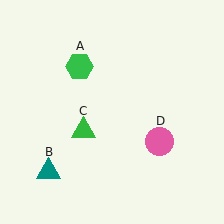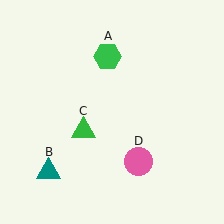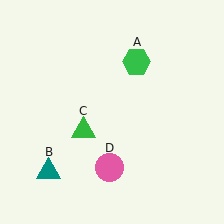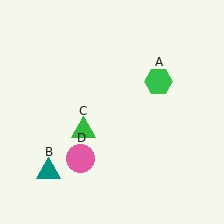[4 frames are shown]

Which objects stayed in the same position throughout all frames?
Teal triangle (object B) and green triangle (object C) remained stationary.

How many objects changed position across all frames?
2 objects changed position: green hexagon (object A), pink circle (object D).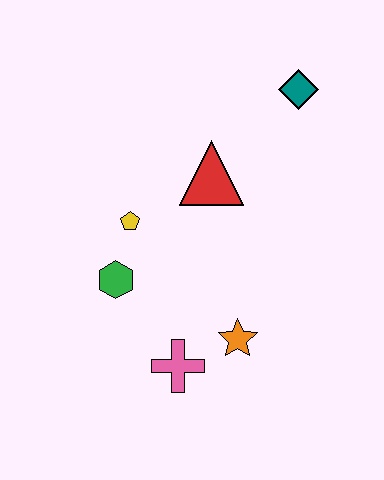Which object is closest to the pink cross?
The orange star is closest to the pink cross.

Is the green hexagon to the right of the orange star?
No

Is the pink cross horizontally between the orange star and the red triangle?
No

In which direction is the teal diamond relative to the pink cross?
The teal diamond is above the pink cross.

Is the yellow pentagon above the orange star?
Yes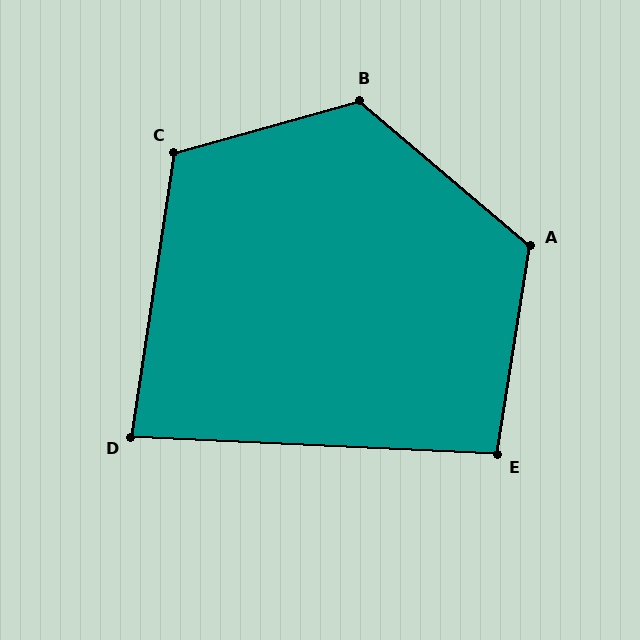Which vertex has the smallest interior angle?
D, at approximately 84 degrees.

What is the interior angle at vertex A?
Approximately 122 degrees (obtuse).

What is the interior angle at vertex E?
Approximately 96 degrees (obtuse).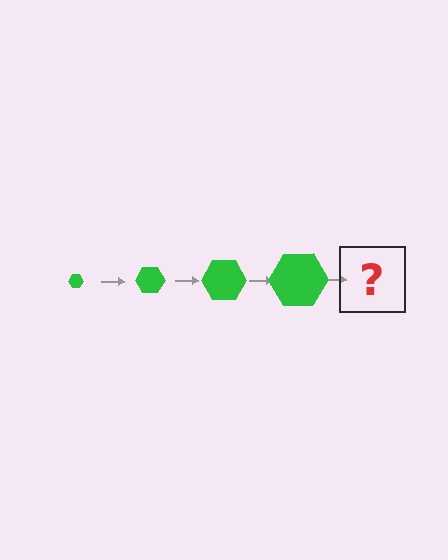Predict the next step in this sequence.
The next step is a green hexagon, larger than the previous one.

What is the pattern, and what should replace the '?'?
The pattern is that the hexagon gets progressively larger each step. The '?' should be a green hexagon, larger than the previous one.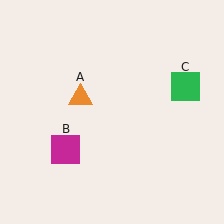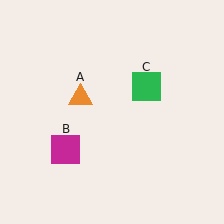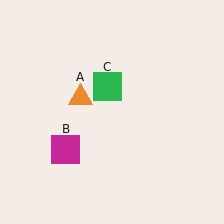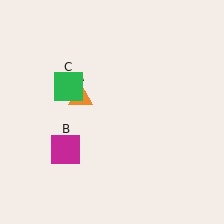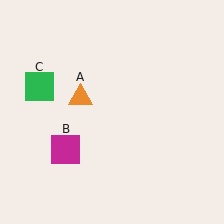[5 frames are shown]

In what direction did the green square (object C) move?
The green square (object C) moved left.